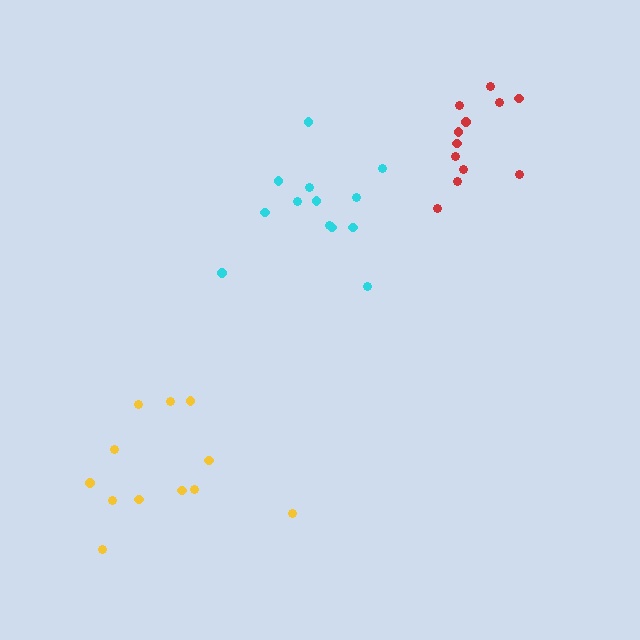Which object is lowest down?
The yellow cluster is bottommost.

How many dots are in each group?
Group 1: 12 dots, Group 2: 12 dots, Group 3: 13 dots (37 total).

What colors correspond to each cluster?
The clusters are colored: yellow, red, cyan.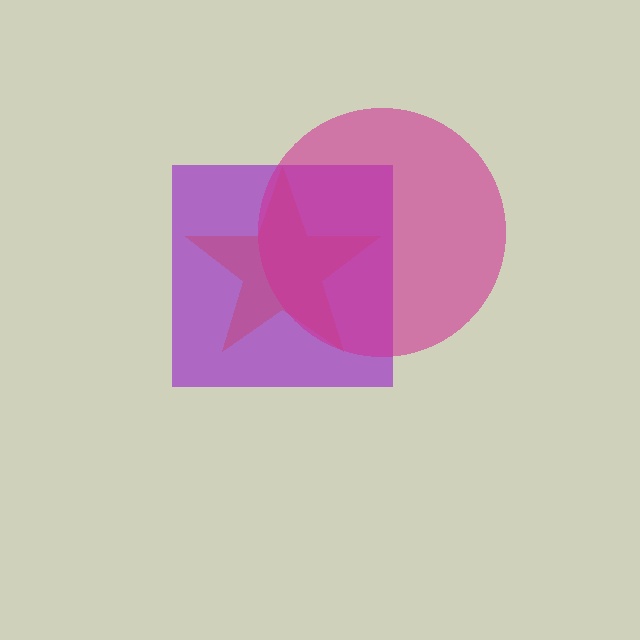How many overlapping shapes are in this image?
There are 3 overlapping shapes in the image.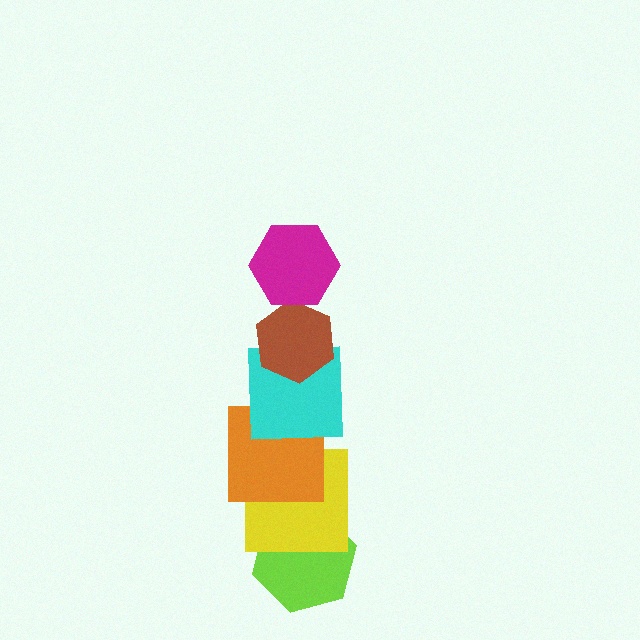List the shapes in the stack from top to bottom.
From top to bottom: the magenta hexagon, the brown hexagon, the cyan square, the orange square, the yellow square, the lime hexagon.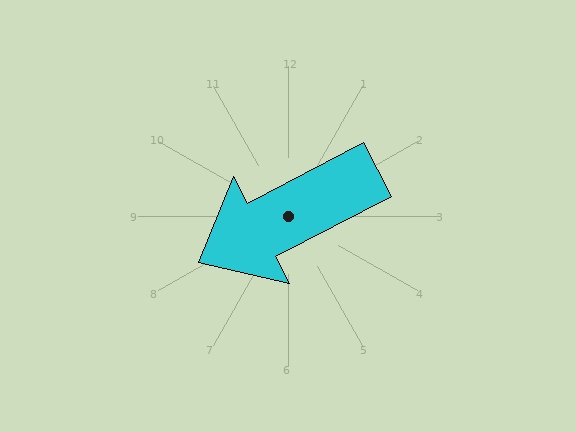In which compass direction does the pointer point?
Southwest.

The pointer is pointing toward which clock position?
Roughly 8 o'clock.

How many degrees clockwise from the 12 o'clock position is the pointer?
Approximately 243 degrees.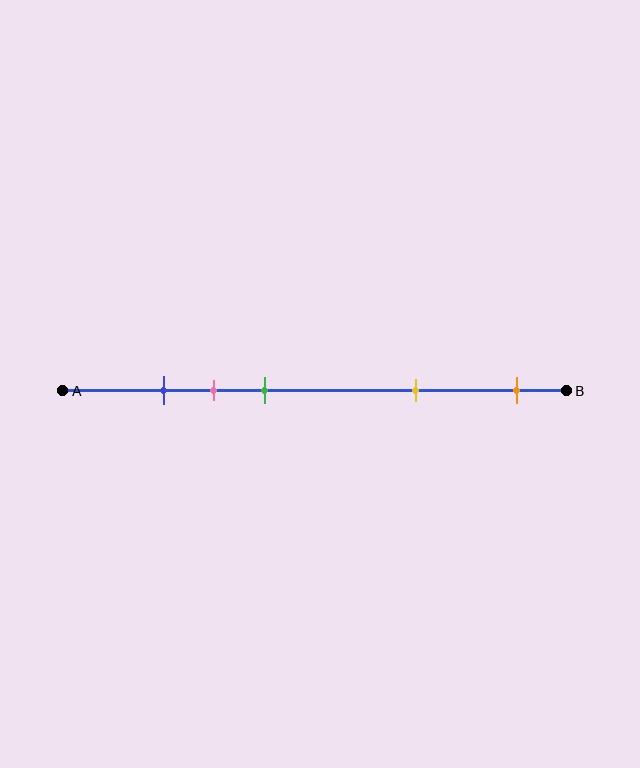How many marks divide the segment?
There are 5 marks dividing the segment.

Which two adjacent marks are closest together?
The blue and pink marks are the closest adjacent pair.